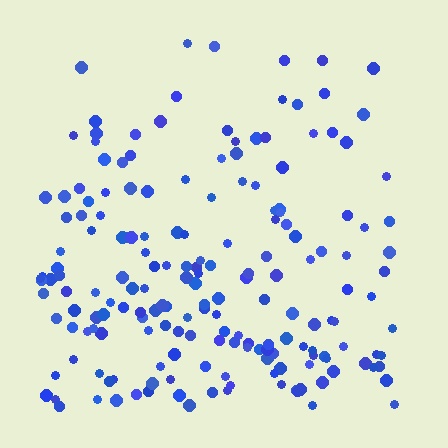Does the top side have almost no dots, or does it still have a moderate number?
Still a moderate number, just noticeably fewer than the bottom.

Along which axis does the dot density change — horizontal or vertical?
Vertical.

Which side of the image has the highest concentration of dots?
The bottom.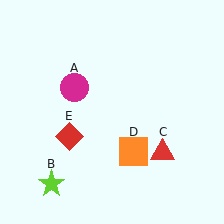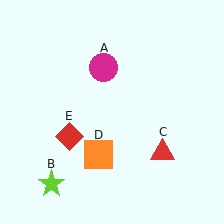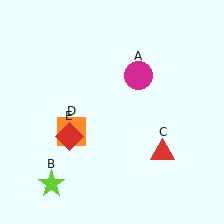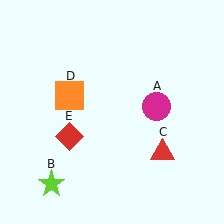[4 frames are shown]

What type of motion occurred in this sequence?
The magenta circle (object A), orange square (object D) rotated clockwise around the center of the scene.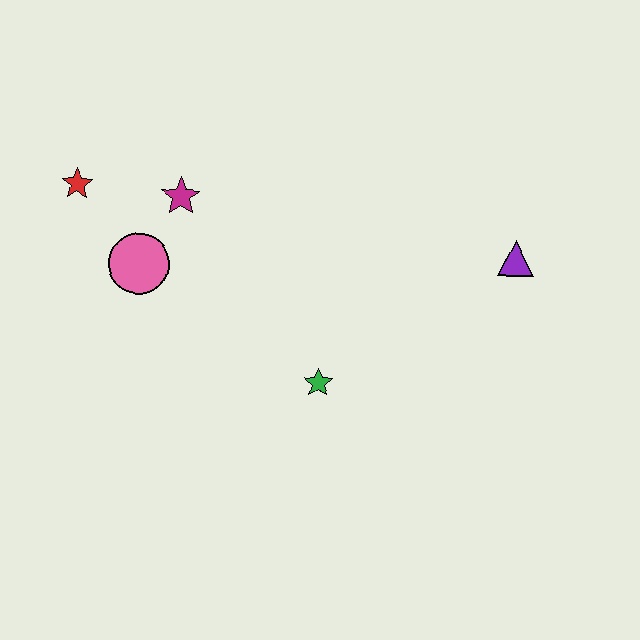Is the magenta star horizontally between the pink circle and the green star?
Yes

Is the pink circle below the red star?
Yes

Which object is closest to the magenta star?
The pink circle is closest to the magenta star.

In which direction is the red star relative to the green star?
The red star is to the left of the green star.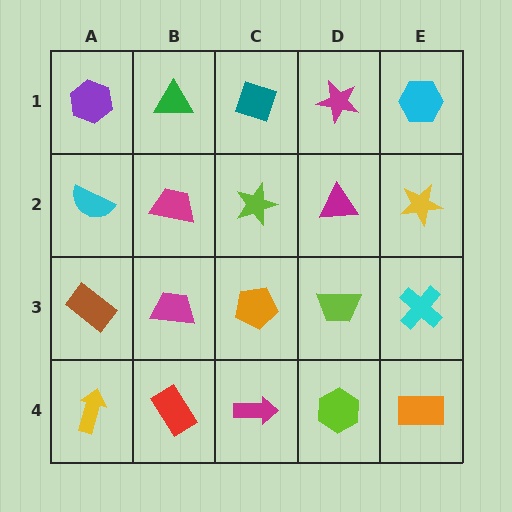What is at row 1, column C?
A teal diamond.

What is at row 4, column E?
An orange rectangle.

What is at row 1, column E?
A cyan hexagon.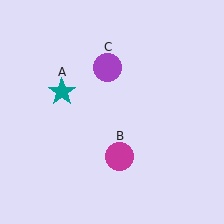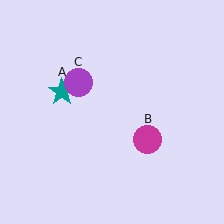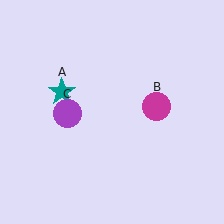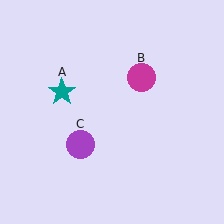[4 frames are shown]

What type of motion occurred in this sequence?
The magenta circle (object B), purple circle (object C) rotated counterclockwise around the center of the scene.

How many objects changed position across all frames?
2 objects changed position: magenta circle (object B), purple circle (object C).